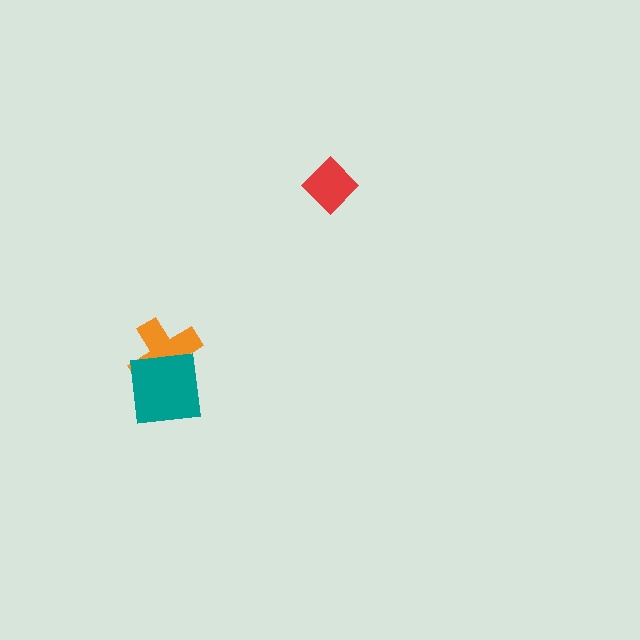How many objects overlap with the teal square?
1 object overlaps with the teal square.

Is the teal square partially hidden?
No, no other shape covers it.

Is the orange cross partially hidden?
Yes, it is partially covered by another shape.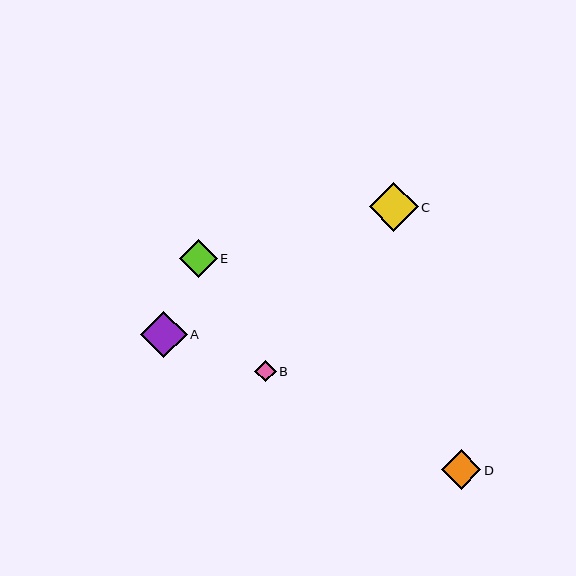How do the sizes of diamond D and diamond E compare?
Diamond D and diamond E are approximately the same size.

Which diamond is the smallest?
Diamond B is the smallest with a size of approximately 22 pixels.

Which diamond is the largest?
Diamond C is the largest with a size of approximately 49 pixels.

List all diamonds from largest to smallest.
From largest to smallest: C, A, D, E, B.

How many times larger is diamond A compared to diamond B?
Diamond A is approximately 2.1 times the size of diamond B.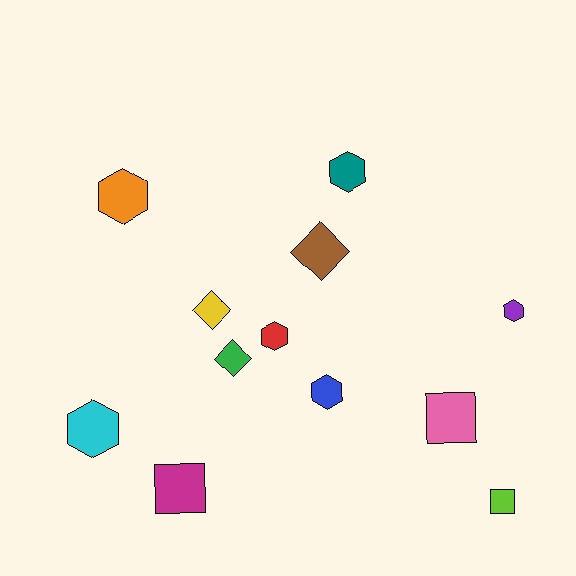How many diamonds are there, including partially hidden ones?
There are 3 diamonds.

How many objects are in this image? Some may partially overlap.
There are 12 objects.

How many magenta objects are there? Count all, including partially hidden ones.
There is 1 magenta object.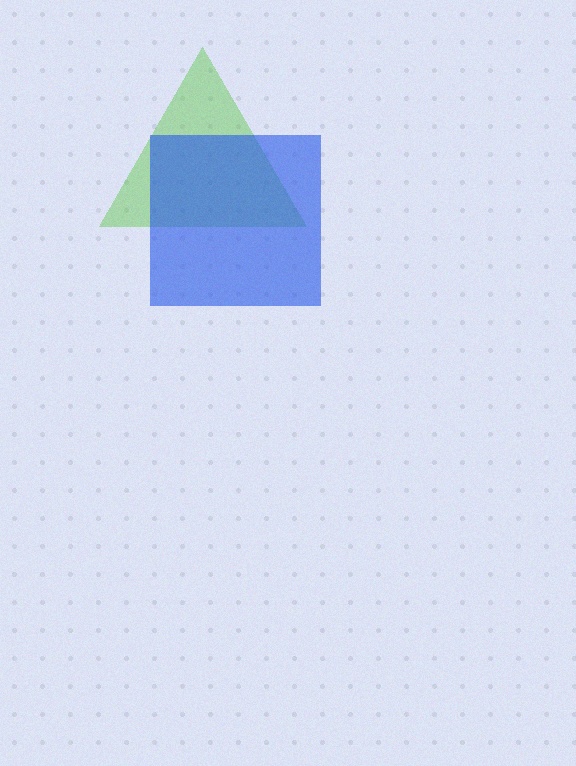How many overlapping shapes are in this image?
There are 2 overlapping shapes in the image.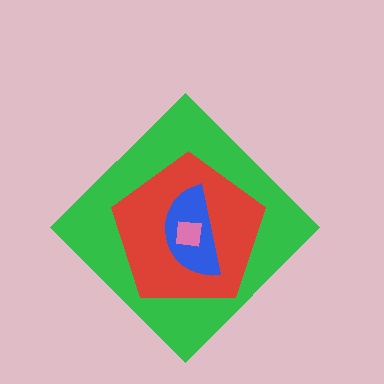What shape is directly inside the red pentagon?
The blue semicircle.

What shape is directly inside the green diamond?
The red pentagon.